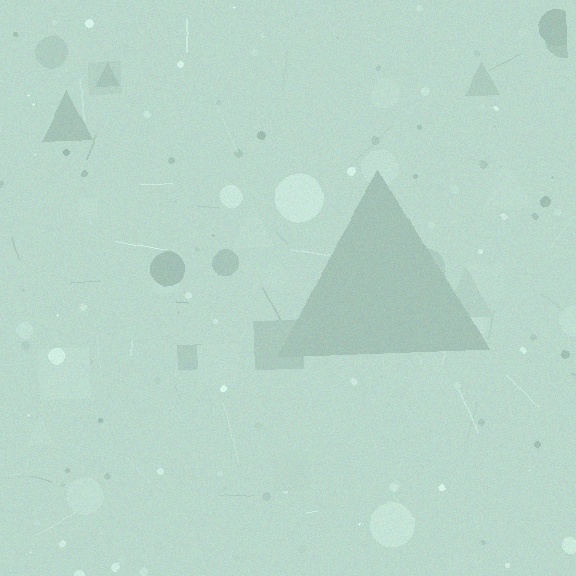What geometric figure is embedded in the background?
A triangle is embedded in the background.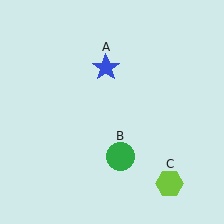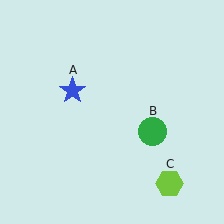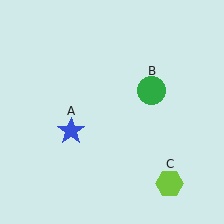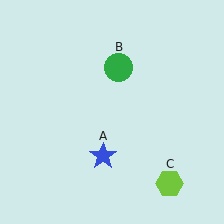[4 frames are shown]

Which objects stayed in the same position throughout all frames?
Lime hexagon (object C) remained stationary.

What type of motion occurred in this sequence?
The blue star (object A), green circle (object B) rotated counterclockwise around the center of the scene.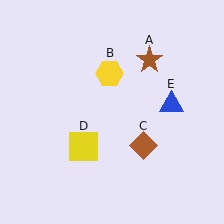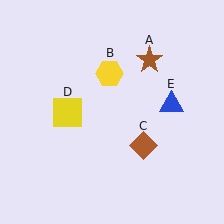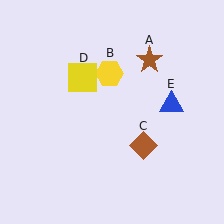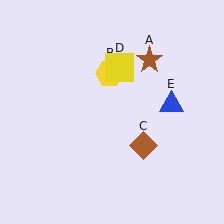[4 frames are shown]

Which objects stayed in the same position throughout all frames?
Brown star (object A) and yellow hexagon (object B) and brown diamond (object C) and blue triangle (object E) remained stationary.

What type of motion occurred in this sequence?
The yellow square (object D) rotated clockwise around the center of the scene.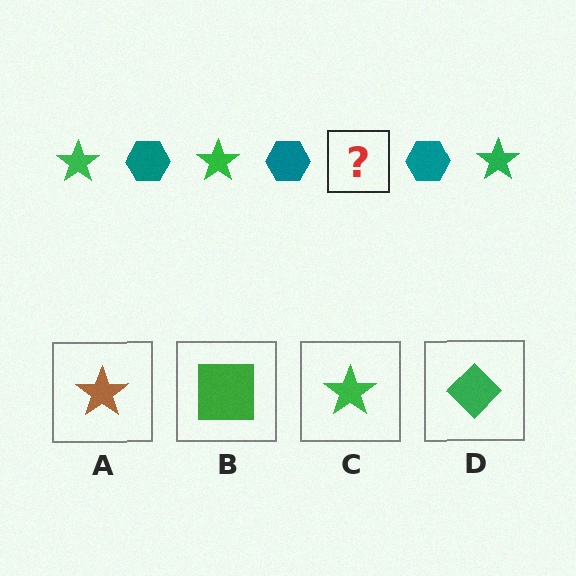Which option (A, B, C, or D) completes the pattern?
C.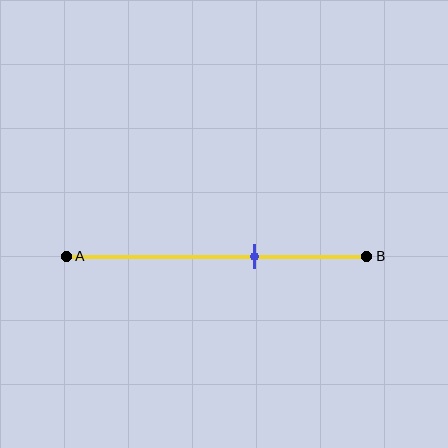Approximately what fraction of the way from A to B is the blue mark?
The blue mark is approximately 65% of the way from A to B.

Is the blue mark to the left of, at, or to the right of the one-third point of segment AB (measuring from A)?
The blue mark is to the right of the one-third point of segment AB.